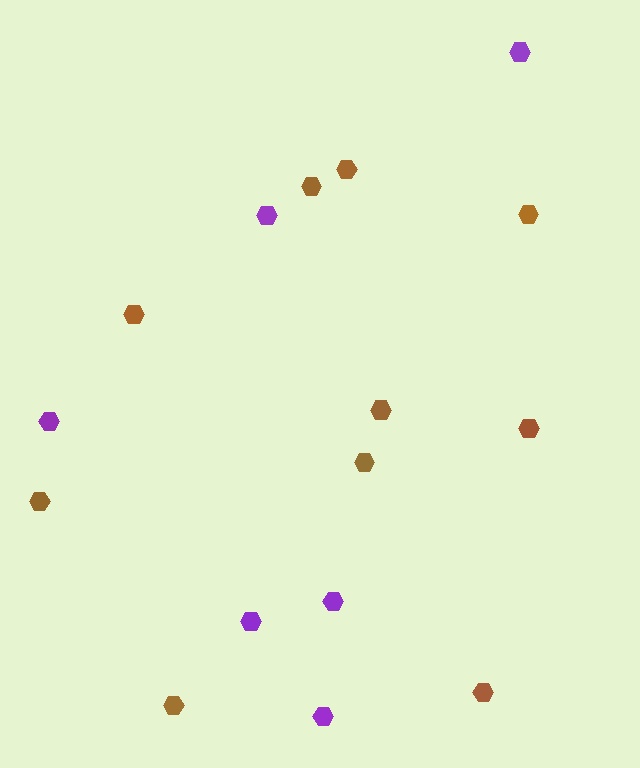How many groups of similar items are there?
There are 2 groups: one group of brown hexagons (10) and one group of purple hexagons (6).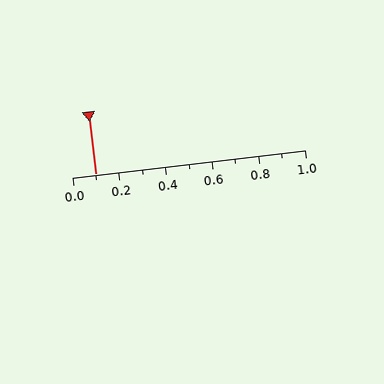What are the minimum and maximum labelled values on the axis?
The axis runs from 0.0 to 1.0.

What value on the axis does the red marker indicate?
The marker indicates approximately 0.1.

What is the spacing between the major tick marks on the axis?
The major ticks are spaced 0.2 apart.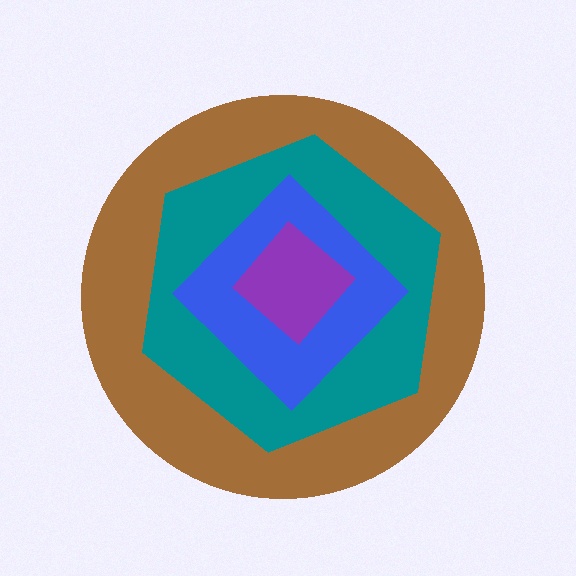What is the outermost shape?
The brown circle.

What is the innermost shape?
The purple diamond.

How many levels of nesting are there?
4.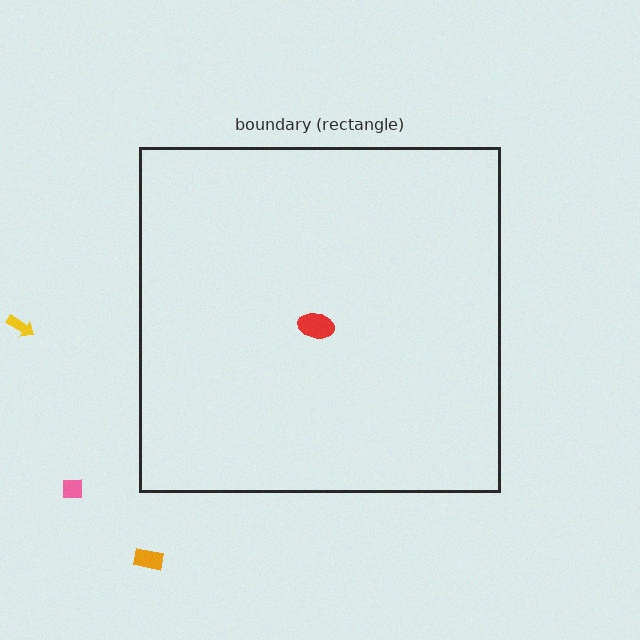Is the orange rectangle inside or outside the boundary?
Outside.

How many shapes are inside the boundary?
1 inside, 3 outside.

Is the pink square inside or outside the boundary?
Outside.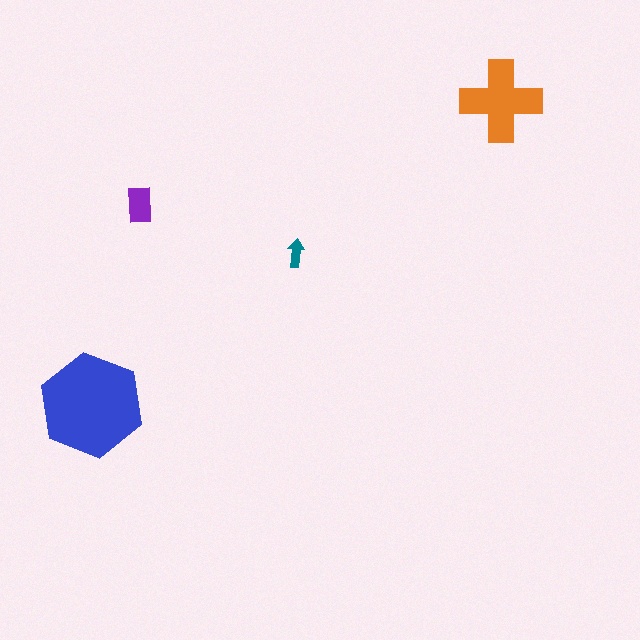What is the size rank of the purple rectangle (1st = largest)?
3rd.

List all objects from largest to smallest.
The blue hexagon, the orange cross, the purple rectangle, the teal arrow.